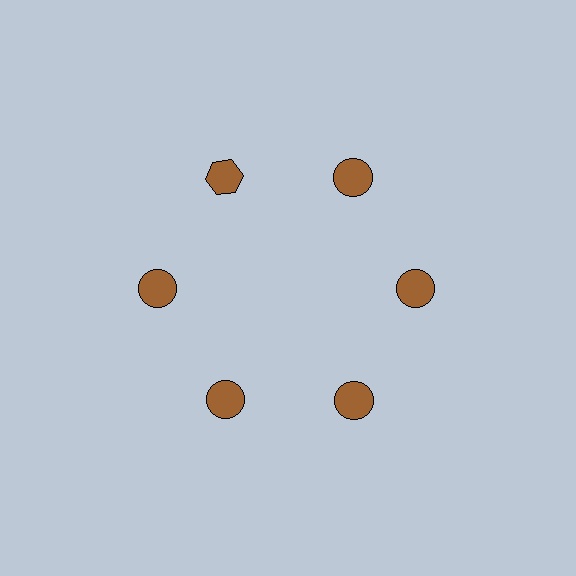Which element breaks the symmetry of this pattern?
The brown hexagon at roughly the 11 o'clock position breaks the symmetry. All other shapes are brown circles.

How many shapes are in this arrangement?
There are 6 shapes arranged in a ring pattern.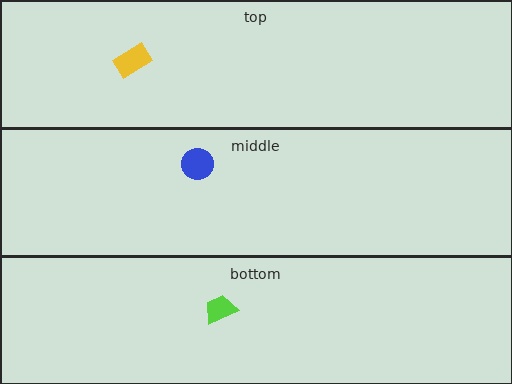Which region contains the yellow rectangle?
The top region.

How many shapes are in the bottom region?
1.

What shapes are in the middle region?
The blue circle.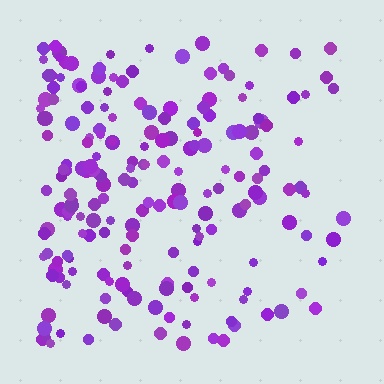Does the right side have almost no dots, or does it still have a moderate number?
Still a moderate number, just noticeably fewer than the left.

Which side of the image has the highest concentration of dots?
The left.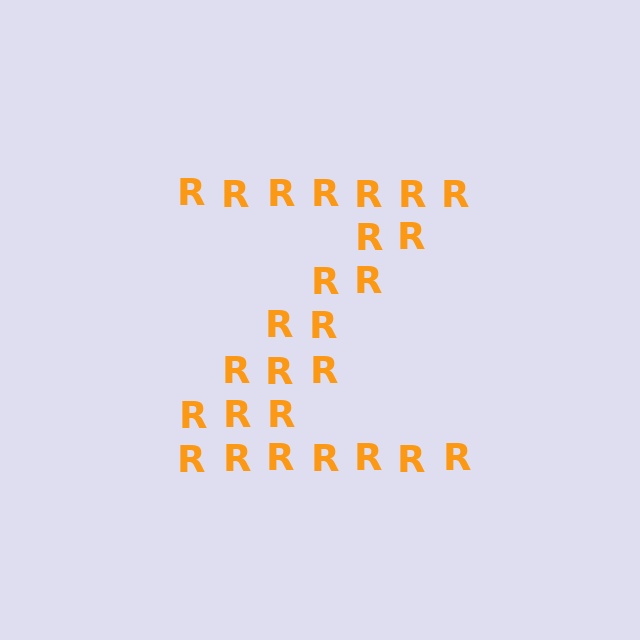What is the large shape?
The large shape is the letter Z.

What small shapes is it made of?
It is made of small letter R's.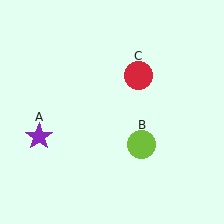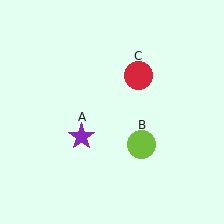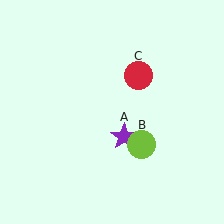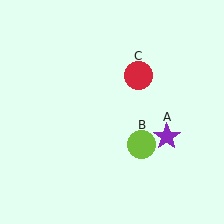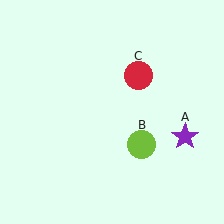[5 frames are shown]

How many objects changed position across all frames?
1 object changed position: purple star (object A).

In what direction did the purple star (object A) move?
The purple star (object A) moved right.